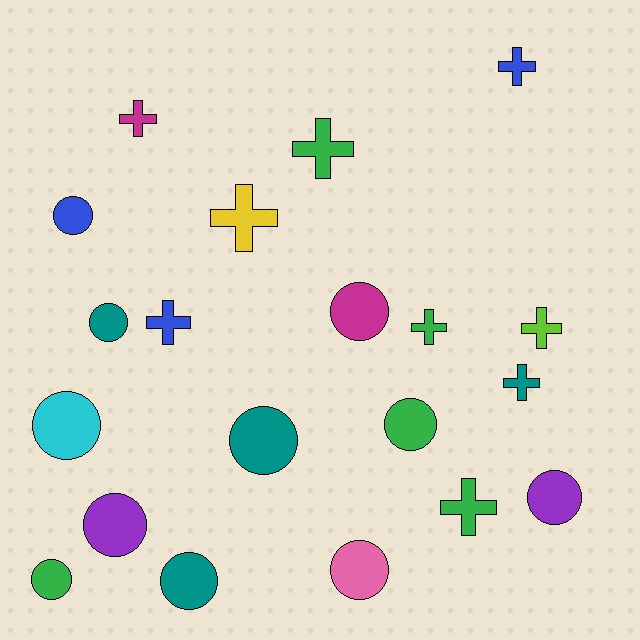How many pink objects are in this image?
There is 1 pink object.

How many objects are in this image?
There are 20 objects.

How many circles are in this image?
There are 11 circles.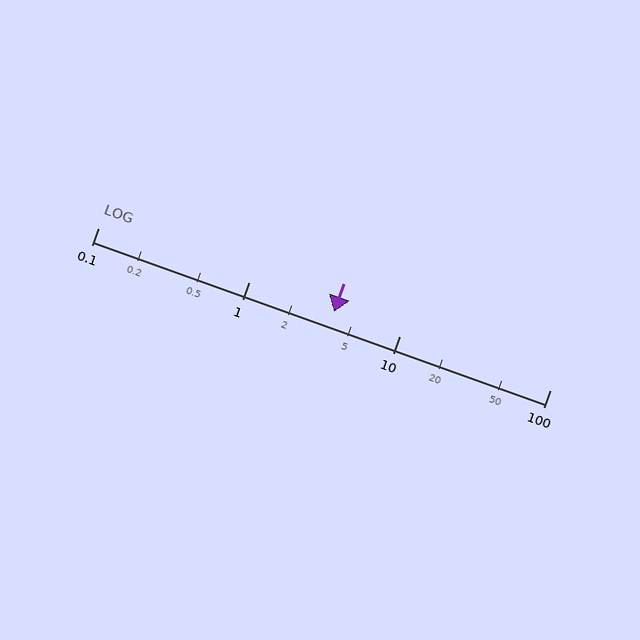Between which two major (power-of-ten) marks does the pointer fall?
The pointer is between 1 and 10.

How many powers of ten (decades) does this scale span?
The scale spans 3 decades, from 0.1 to 100.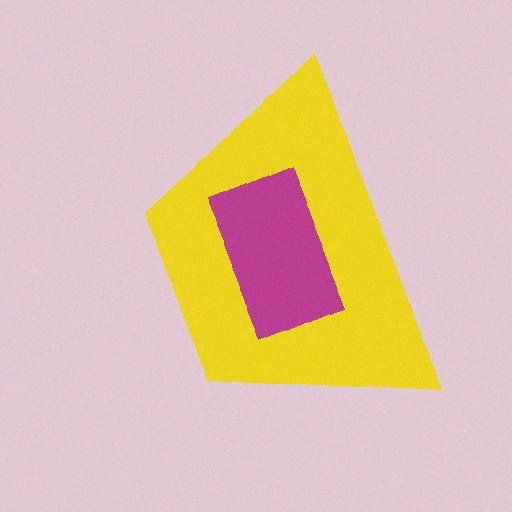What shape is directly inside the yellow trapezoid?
The magenta rectangle.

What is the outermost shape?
The yellow trapezoid.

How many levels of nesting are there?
2.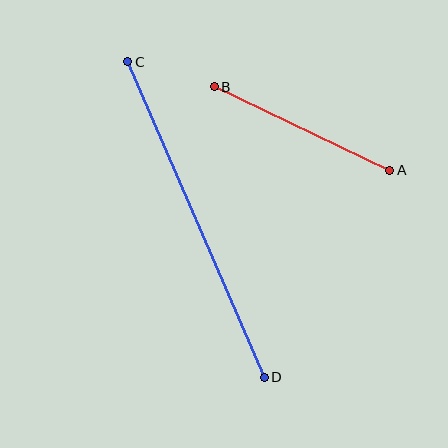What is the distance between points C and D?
The distance is approximately 344 pixels.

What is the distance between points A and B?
The distance is approximately 195 pixels.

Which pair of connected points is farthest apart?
Points C and D are farthest apart.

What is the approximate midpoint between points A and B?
The midpoint is at approximately (302, 128) pixels.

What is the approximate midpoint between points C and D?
The midpoint is at approximately (196, 219) pixels.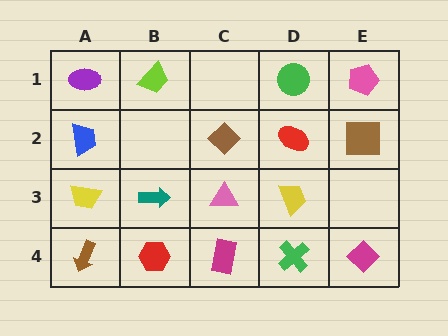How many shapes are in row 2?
4 shapes.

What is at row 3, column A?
A yellow trapezoid.